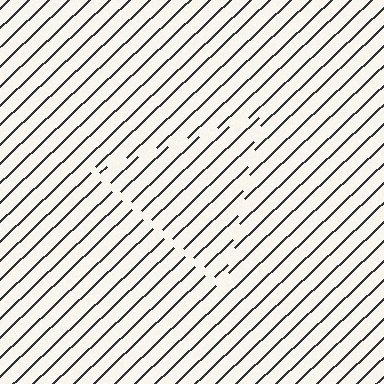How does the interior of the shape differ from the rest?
The interior of the shape contains the same grating, shifted by half a period — the contour is defined by the phase discontinuity where line-ends from the inner and outer gratings abut.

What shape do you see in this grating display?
An illusory triangle. The interior of the shape contains the same grating, shifted by half a period — the contour is defined by the phase discontinuity where line-ends from the inner and outer gratings abut.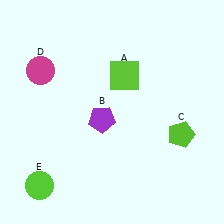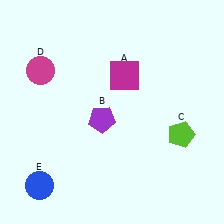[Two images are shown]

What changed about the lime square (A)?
In Image 1, A is lime. In Image 2, it changed to magenta.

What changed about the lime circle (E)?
In Image 1, E is lime. In Image 2, it changed to blue.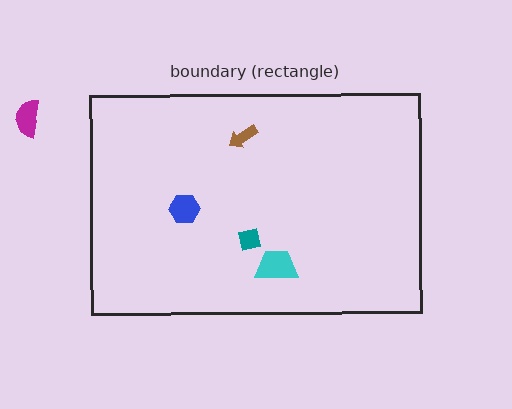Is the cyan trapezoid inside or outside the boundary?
Inside.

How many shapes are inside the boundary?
4 inside, 1 outside.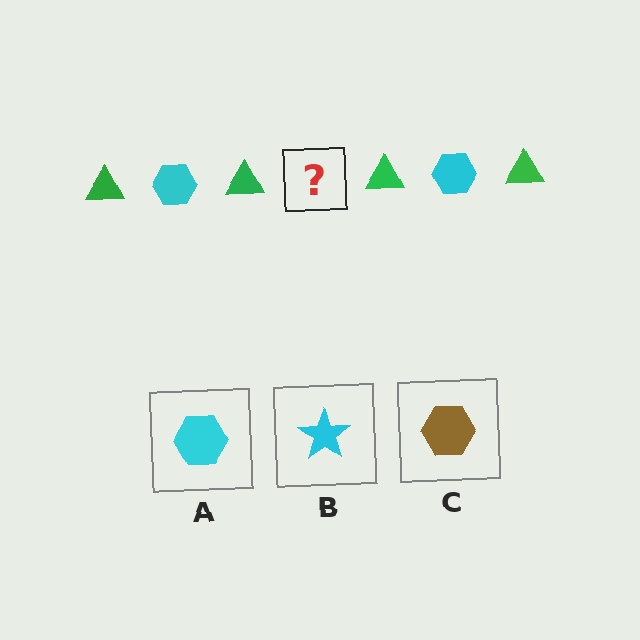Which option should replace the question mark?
Option A.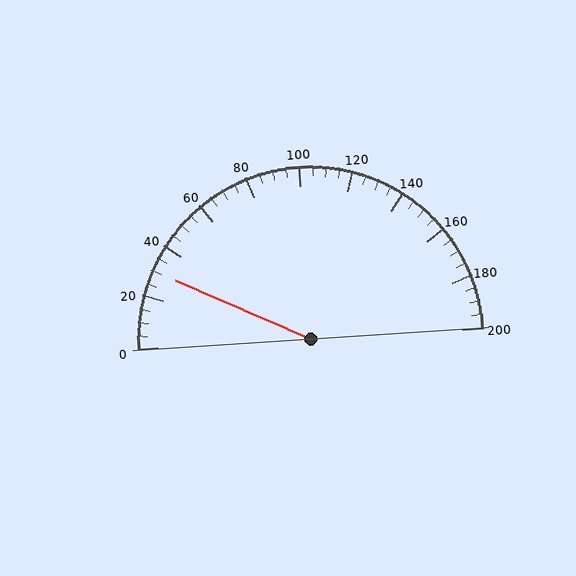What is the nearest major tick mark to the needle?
The nearest major tick mark is 40.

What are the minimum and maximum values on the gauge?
The gauge ranges from 0 to 200.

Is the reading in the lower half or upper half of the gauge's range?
The reading is in the lower half of the range (0 to 200).